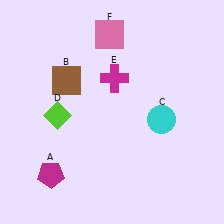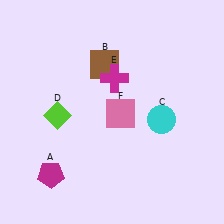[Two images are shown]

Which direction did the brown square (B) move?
The brown square (B) moved right.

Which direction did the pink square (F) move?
The pink square (F) moved down.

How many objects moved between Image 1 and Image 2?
2 objects moved between the two images.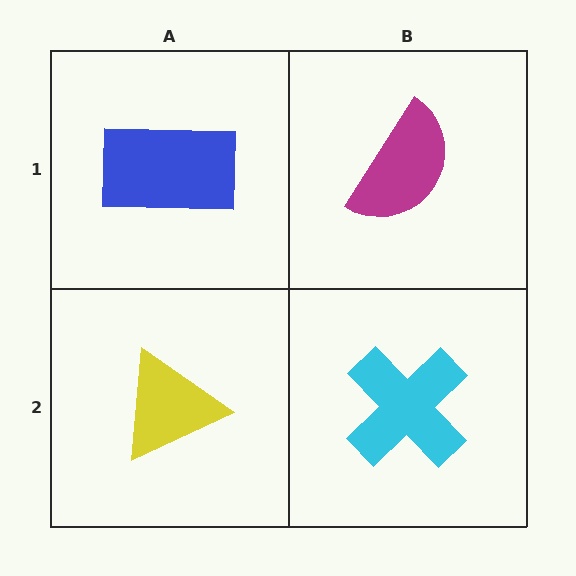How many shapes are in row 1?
2 shapes.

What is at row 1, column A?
A blue rectangle.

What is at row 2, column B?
A cyan cross.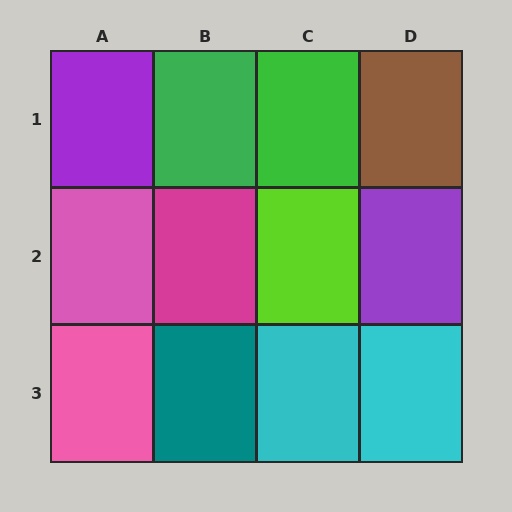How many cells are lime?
1 cell is lime.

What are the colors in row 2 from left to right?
Pink, magenta, lime, purple.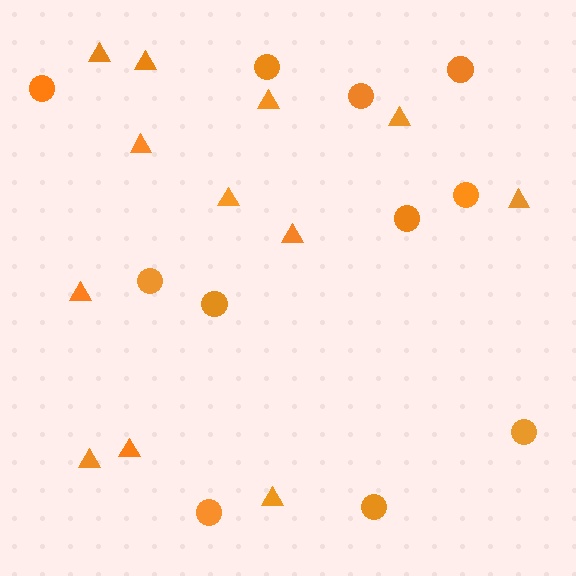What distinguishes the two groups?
There are 2 groups: one group of circles (11) and one group of triangles (12).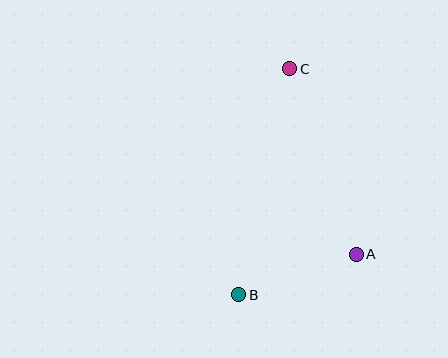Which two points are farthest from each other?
Points B and C are farthest from each other.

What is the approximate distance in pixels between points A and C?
The distance between A and C is approximately 197 pixels.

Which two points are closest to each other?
Points A and B are closest to each other.